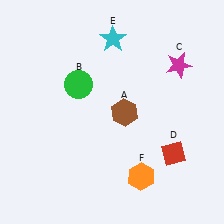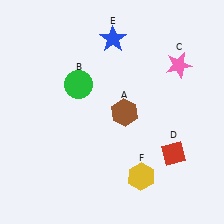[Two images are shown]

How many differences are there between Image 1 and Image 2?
There are 3 differences between the two images.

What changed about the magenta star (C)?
In Image 1, C is magenta. In Image 2, it changed to pink.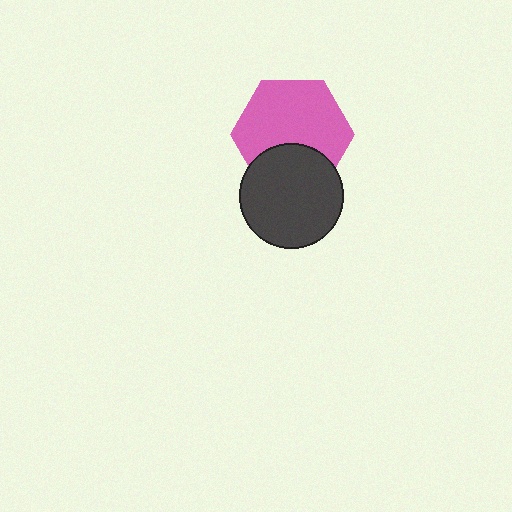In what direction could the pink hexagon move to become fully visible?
The pink hexagon could move up. That would shift it out from behind the dark gray circle entirely.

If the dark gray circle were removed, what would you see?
You would see the complete pink hexagon.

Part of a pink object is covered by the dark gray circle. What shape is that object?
It is a hexagon.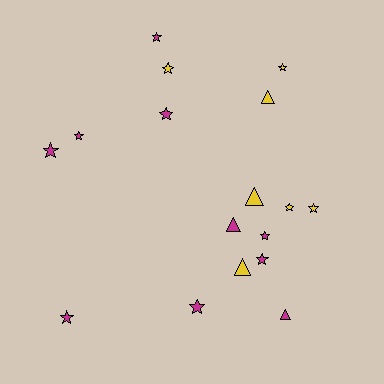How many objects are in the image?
There are 17 objects.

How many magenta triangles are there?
There are 2 magenta triangles.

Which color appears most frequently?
Magenta, with 10 objects.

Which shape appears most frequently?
Star, with 12 objects.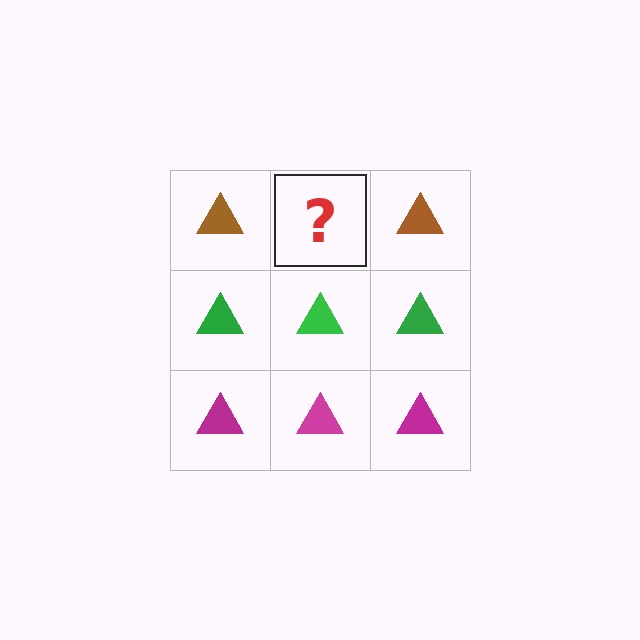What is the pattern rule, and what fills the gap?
The rule is that each row has a consistent color. The gap should be filled with a brown triangle.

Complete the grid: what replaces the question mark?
The question mark should be replaced with a brown triangle.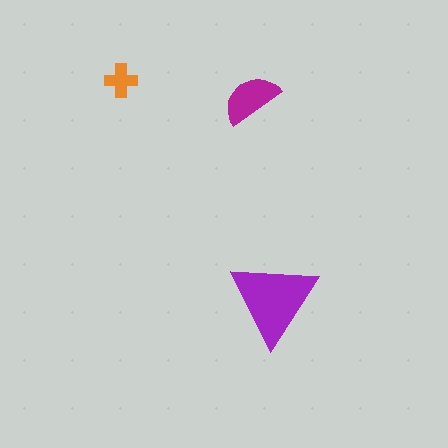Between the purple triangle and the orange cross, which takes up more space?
The purple triangle.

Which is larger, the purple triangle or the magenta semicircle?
The purple triangle.